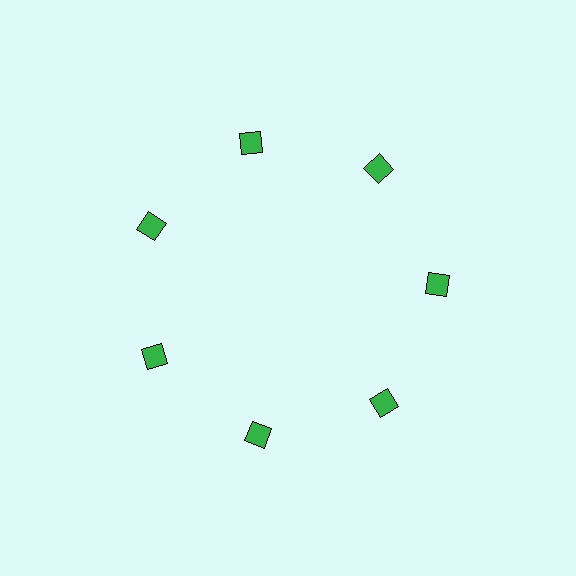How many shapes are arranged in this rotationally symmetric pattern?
There are 7 shapes, arranged in 7 groups of 1.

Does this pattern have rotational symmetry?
Yes, this pattern has 7-fold rotational symmetry. It looks the same after rotating 51 degrees around the center.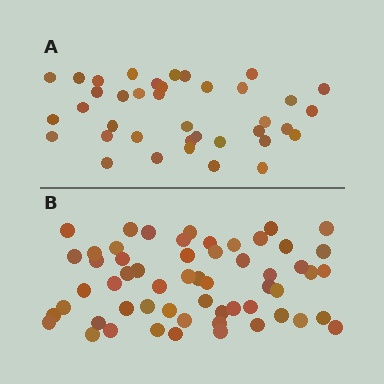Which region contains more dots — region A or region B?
Region B (the bottom region) has more dots.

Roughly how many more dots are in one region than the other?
Region B has approximately 20 more dots than region A.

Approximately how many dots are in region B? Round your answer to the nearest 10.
About 60 dots. (The exact count is 57, which rounds to 60.)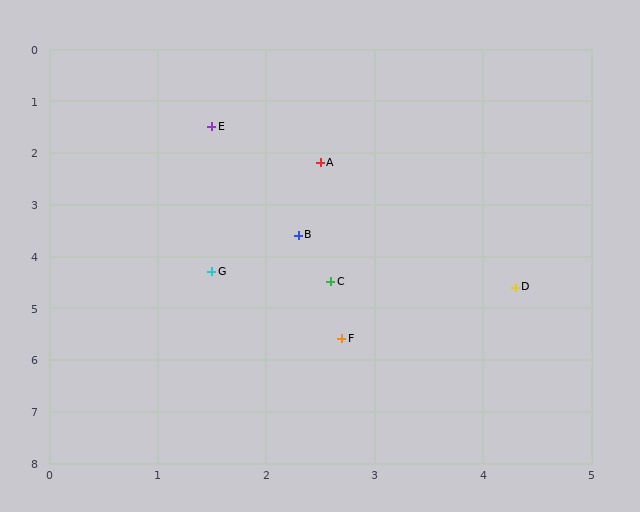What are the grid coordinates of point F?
Point F is at approximately (2.7, 5.6).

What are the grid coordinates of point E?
Point E is at approximately (1.5, 1.5).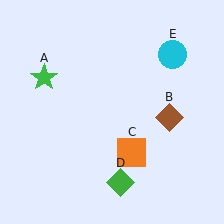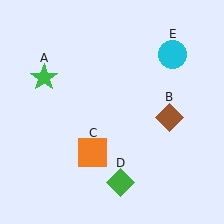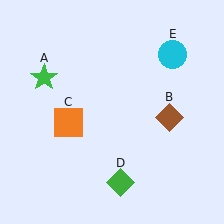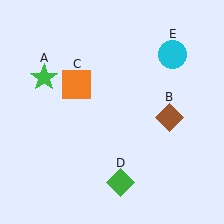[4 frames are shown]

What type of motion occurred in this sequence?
The orange square (object C) rotated clockwise around the center of the scene.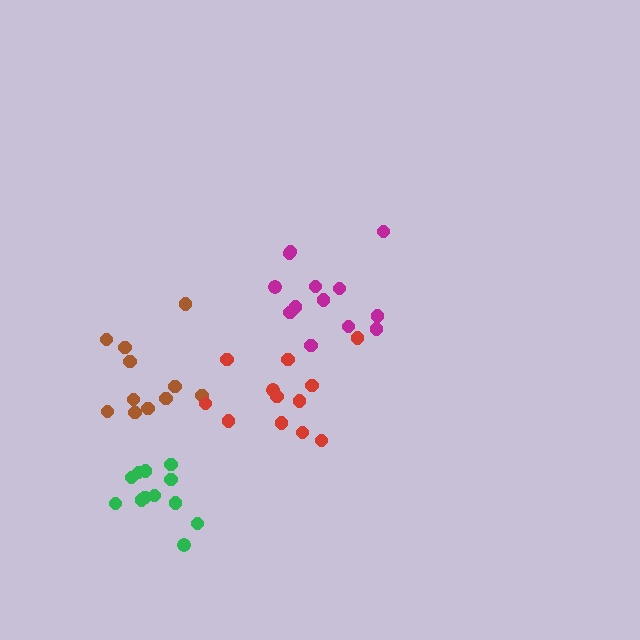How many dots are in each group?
Group 1: 11 dots, Group 2: 12 dots, Group 3: 12 dots, Group 4: 13 dots (48 total).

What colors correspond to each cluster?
The clusters are colored: brown, red, green, magenta.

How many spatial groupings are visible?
There are 4 spatial groupings.